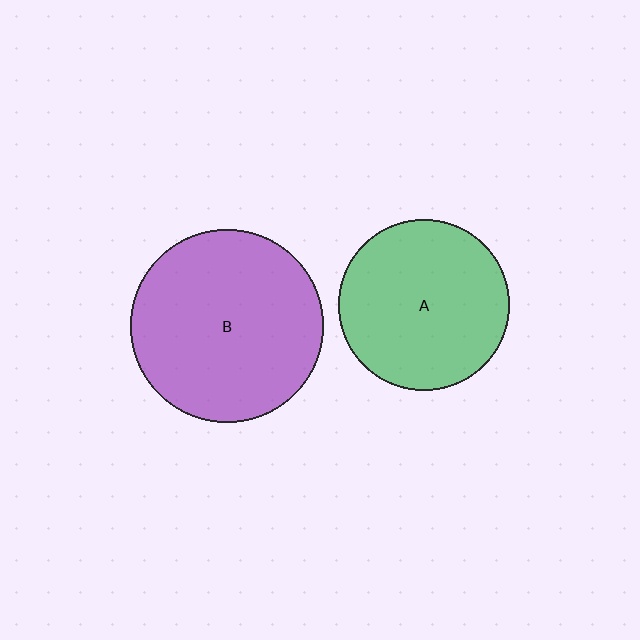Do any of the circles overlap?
No, none of the circles overlap.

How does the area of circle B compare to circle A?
Approximately 1.3 times.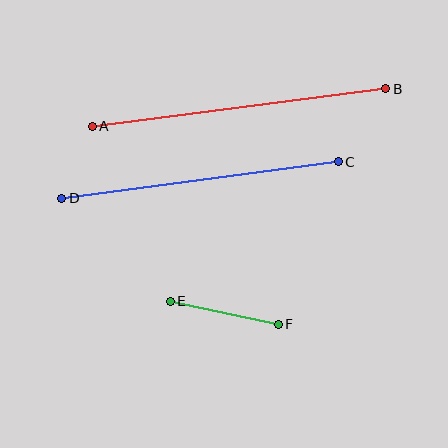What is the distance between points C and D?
The distance is approximately 279 pixels.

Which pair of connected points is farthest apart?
Points A and B are farthest apart.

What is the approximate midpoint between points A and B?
The midpoint is at approximately (239, 108) pixels.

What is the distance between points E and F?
The distance is approximately 110 pixels.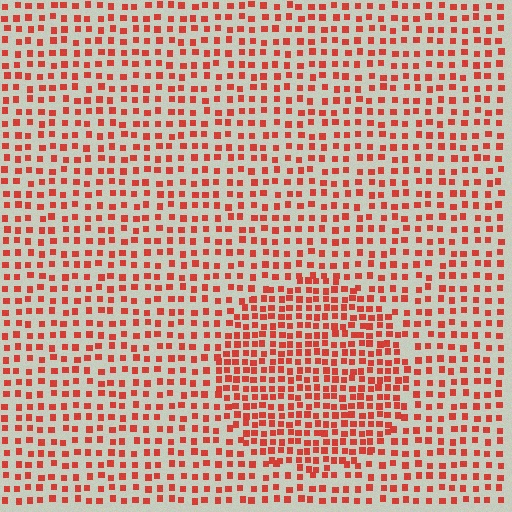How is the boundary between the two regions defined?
The boundary is defined by a change in element density (approximately 1.7x ratio). All elements are the same color, size, and shape.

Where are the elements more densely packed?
The elements are more densely packed inside the circle boundary.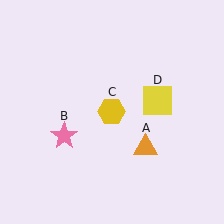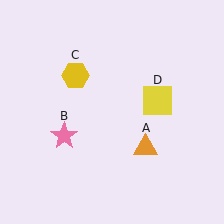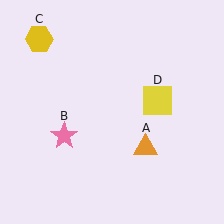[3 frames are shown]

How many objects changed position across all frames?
1 object changed position: yellow hexagon (object C).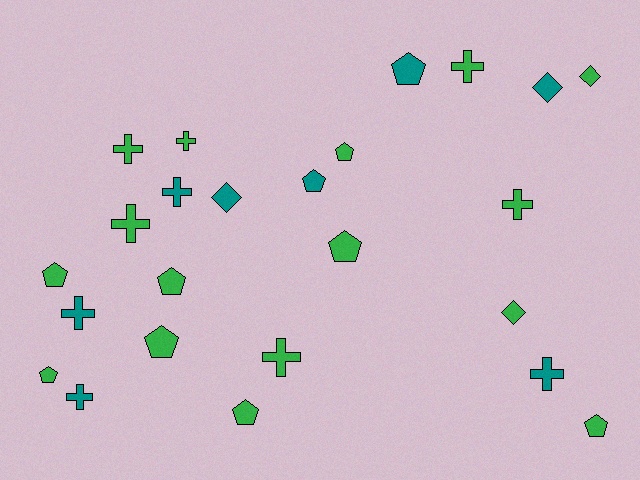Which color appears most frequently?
Green, with 16 objects.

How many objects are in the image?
There are 24 objects.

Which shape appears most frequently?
Pentagon, with 10 objects.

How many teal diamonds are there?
There are 2 teal diamonds.